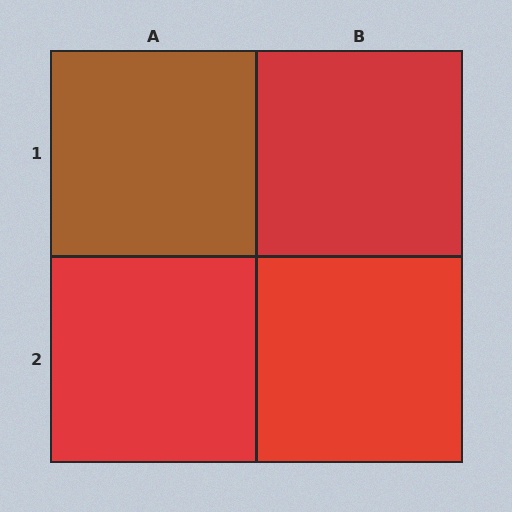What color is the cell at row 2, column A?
Red.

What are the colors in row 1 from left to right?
Brown, red.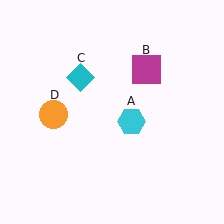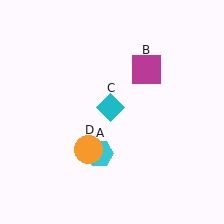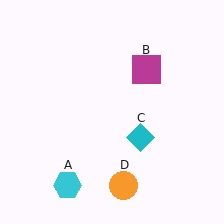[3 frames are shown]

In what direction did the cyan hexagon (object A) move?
The cyan hexagon (object A) moved down and to the left.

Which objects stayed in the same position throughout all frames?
Magenta square (object B) remained stationary.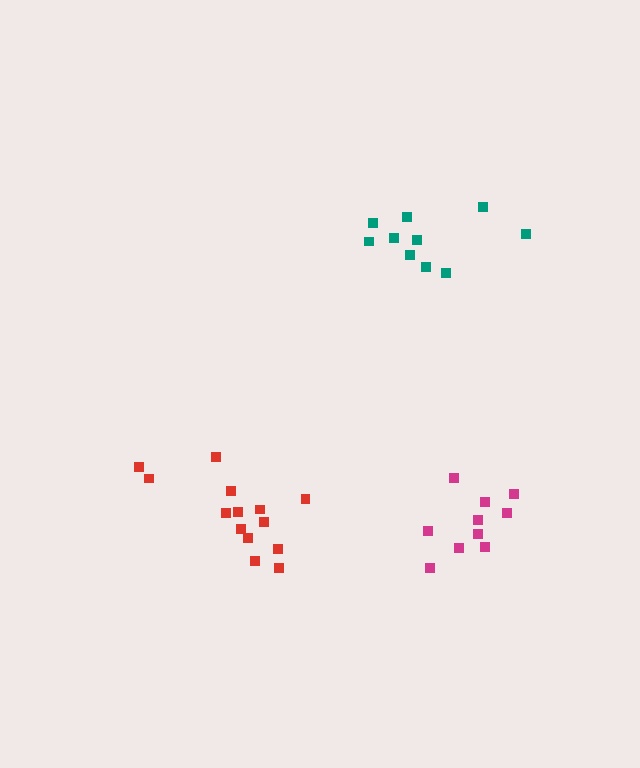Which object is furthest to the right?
The magenta cluster is rightmost.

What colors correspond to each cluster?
The clusters are colored: teal, magenta, red.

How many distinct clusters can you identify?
There are 3 distinct clusters.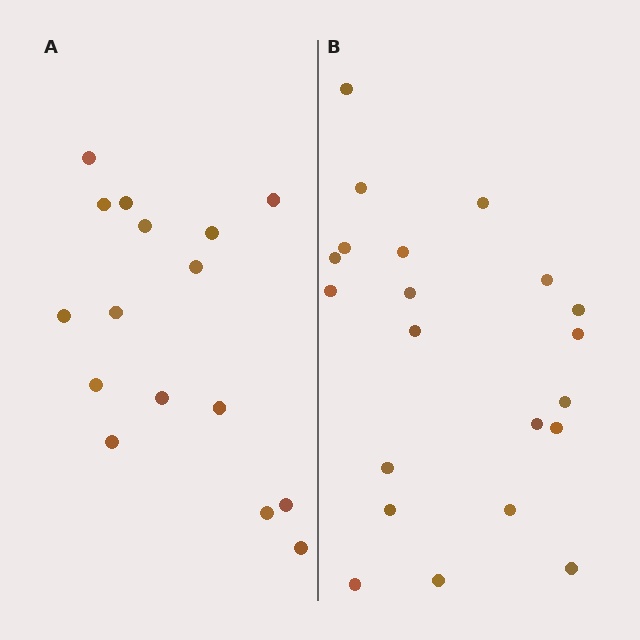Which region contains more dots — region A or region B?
Region B (the right region) has more dots.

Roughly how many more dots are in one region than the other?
Region B has about 5 more dots than region A.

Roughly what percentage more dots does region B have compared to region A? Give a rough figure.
About 30% more.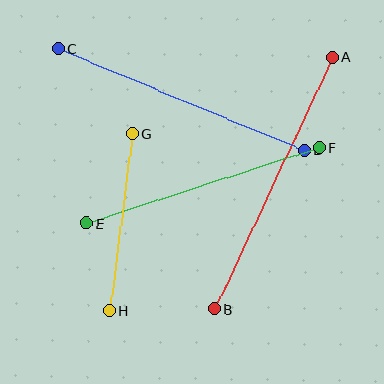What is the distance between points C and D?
The distance is approximately 266 pixels.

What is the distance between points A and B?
The distance is approximately 278 pixels.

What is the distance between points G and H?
The distance is approximately 179 pixels.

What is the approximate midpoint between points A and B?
The midpoint is at approximately (273, 183) pixels.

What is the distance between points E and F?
The distance is approximately 244 pixels.